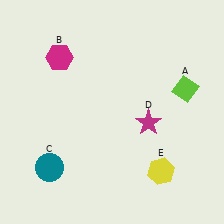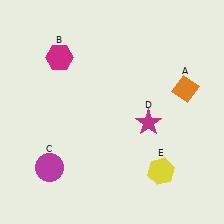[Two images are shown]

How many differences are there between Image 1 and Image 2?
There are 2 differences between the two images.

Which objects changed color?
A changed from lime to orange. C changed from teal to magenta.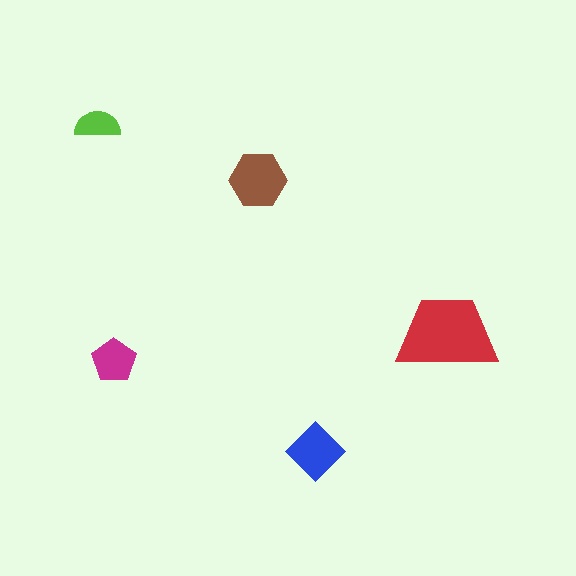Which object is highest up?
The lime semicircle is topmost.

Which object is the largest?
The red trapezoid.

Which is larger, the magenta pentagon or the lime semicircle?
The magenta pentagon.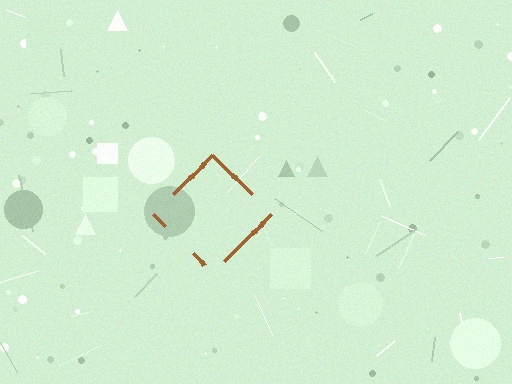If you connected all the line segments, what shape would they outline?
They would outline a diamond.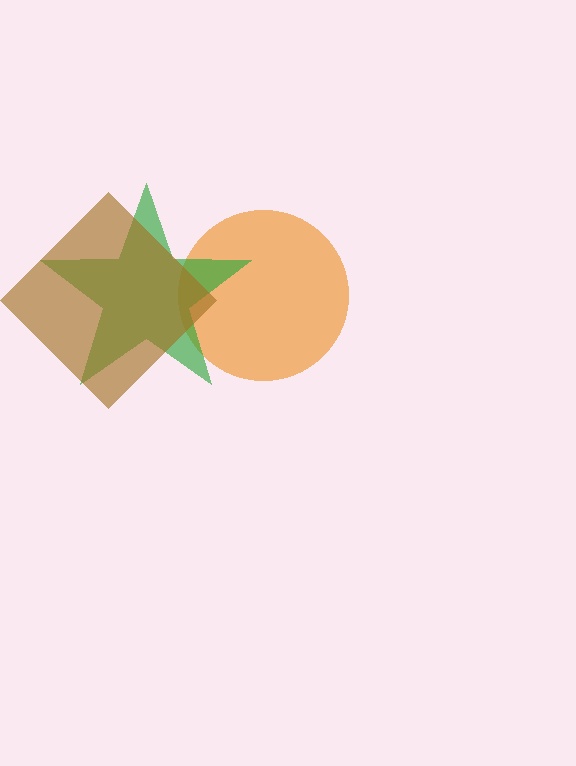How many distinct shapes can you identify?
There are 3 distinct shapes: an orange circle, a green star, a brown diamond.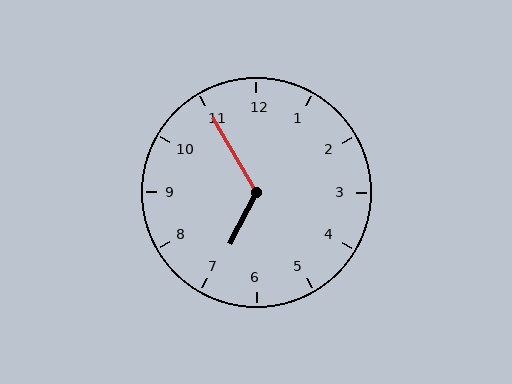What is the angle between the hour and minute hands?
Approximately 122 degrees.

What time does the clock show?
6:55.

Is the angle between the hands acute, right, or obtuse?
It is obtuse.